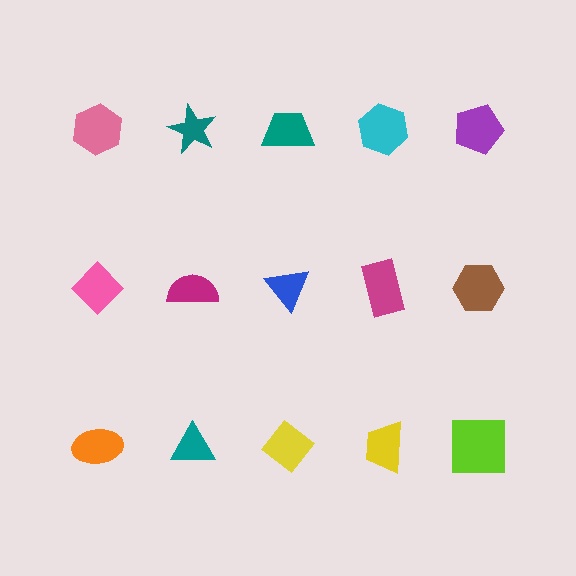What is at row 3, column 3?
A yellow diamond.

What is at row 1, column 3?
A teal trapezoid.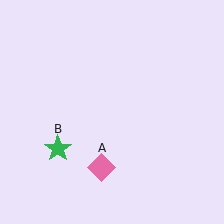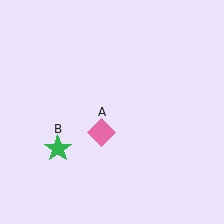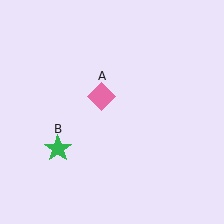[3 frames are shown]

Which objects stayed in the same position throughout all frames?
Green star (object B) remained stationary.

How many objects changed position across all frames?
1 object changed position: pink diamond (object A).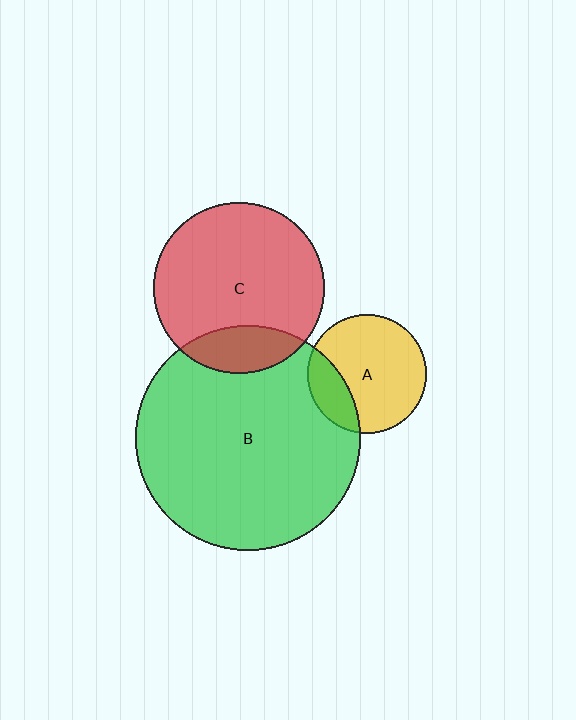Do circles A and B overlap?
Yes.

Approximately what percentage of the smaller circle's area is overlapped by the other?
Approximately 20%.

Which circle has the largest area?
Circle B (green).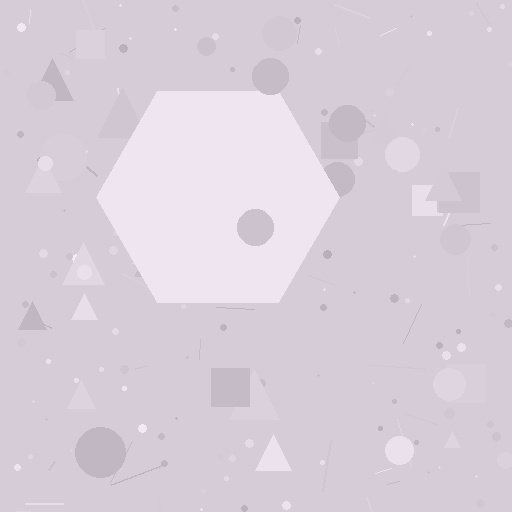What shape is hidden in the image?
A hexagon is hidden in the image.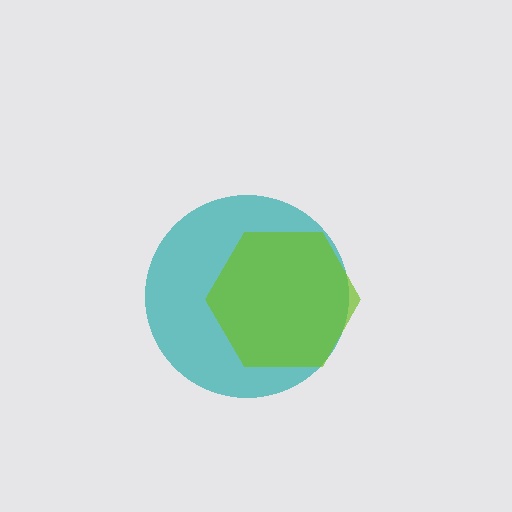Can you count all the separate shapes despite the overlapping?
Yes, there are 2 separate shapes.